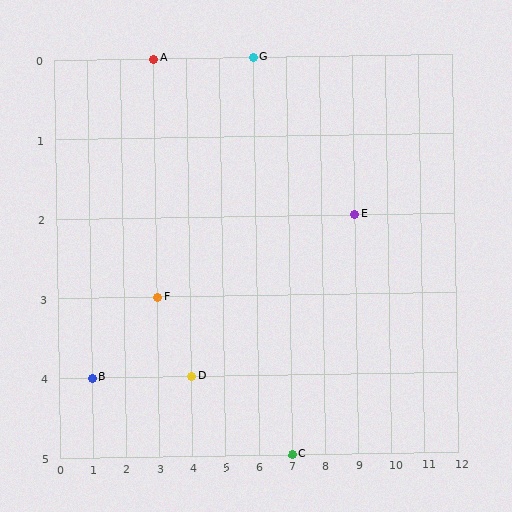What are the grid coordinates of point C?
Point C is at grid coordinates (7, 5).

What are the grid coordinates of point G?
Point G is at grid coordinates (6, 0).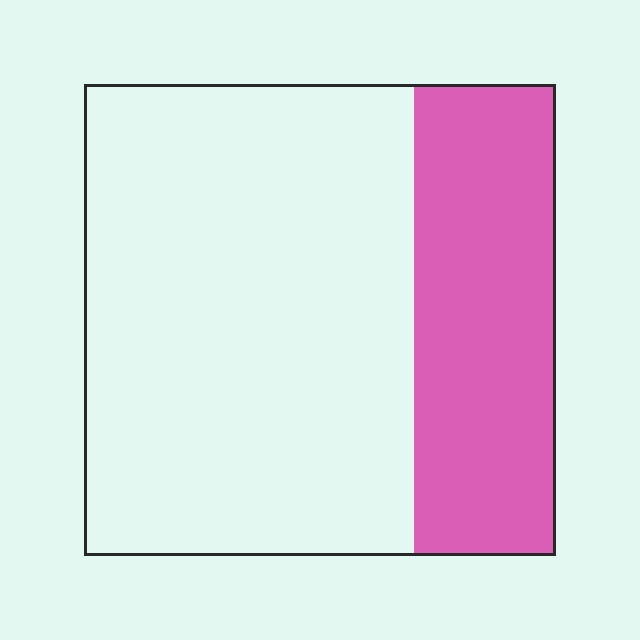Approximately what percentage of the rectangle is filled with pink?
Approximately 30%.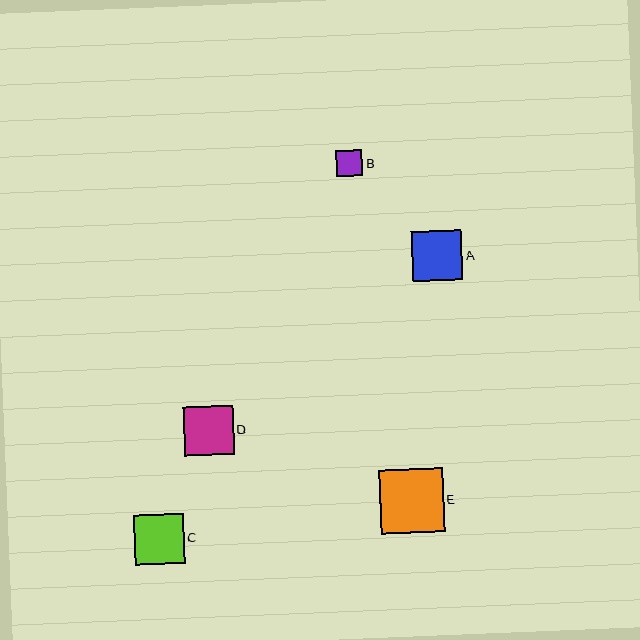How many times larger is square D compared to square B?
Square D is approximately 1.9 times the size of square B.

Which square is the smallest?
Square B is the smallest with a size of approximately 26 pixels.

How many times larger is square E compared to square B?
Square E is approximately 2.5 times the size of square B.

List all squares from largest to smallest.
From largest to smallest: E, C, A, D, B.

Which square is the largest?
Square E is the largest with a size of approximately 64 pixels.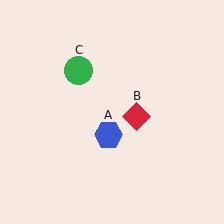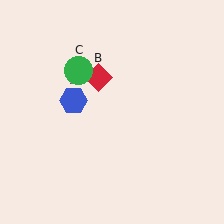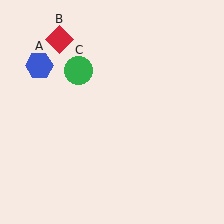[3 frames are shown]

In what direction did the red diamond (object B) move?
The red diamond (object B) moved up and to the left.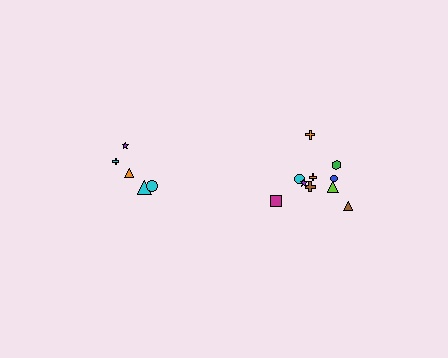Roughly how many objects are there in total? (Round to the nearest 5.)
Roughly 15 objects in total.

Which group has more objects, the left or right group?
The right group.